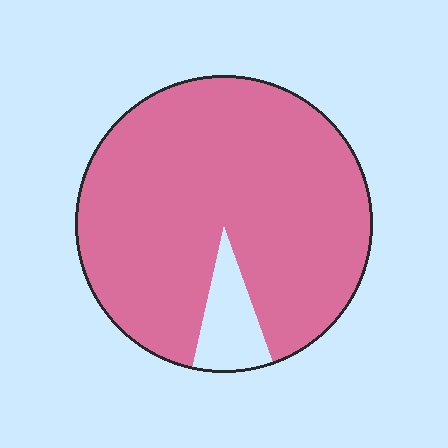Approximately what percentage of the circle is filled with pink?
Approximately 90%.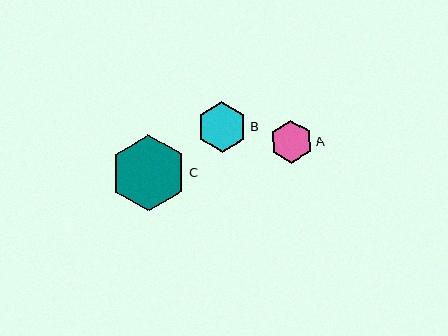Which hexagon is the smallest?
Hexagon A is the smallest with a size of approximately 43 pixels.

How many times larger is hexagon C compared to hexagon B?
Hexagon C is approximately 1.5 times the size of hexagon B.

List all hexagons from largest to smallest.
From largest to smallest: C, B, A.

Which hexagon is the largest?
Hexagon C is the largest with a size of approximately 76 pixels.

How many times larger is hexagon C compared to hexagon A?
Hexagon C is approximately 1.8 times the size of hexagon A.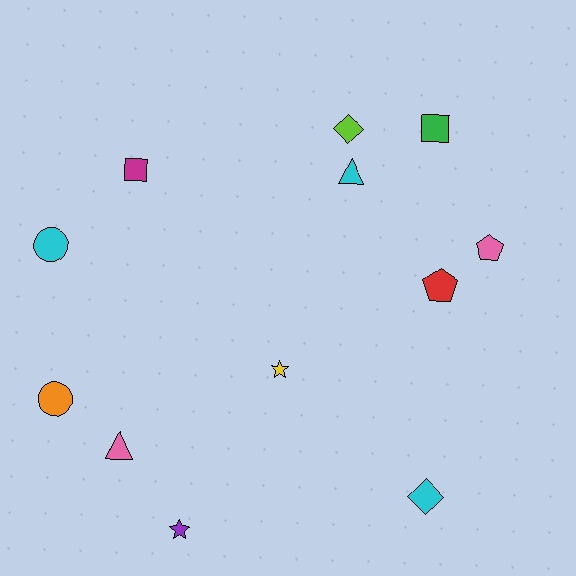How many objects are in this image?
There are 12 objects.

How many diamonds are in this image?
There are 2 diamonds.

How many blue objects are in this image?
There are no blue objects.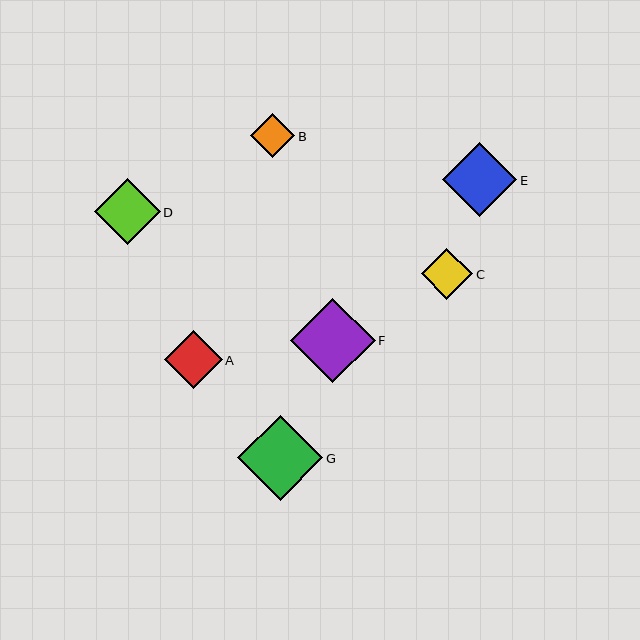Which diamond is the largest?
Diamond G is the largest with a size of approximately 85 pixels.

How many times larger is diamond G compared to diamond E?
Diamond G is approximately 1.2 times the size of diamond E.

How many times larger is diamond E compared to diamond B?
Diamond E is approximately 1.7 times the size of diamond B.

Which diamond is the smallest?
Diamond B is the smallest with a size of approximately 44 pixels.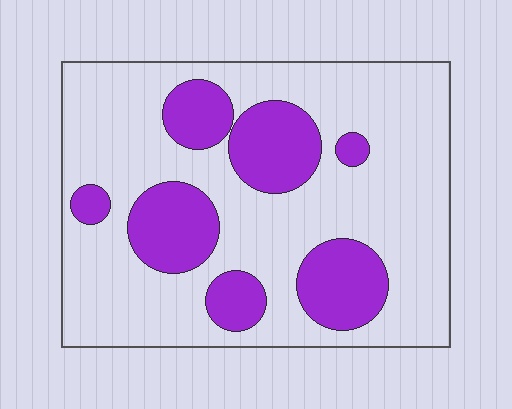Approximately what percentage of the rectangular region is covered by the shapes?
Approximately 25%.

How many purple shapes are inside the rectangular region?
7.